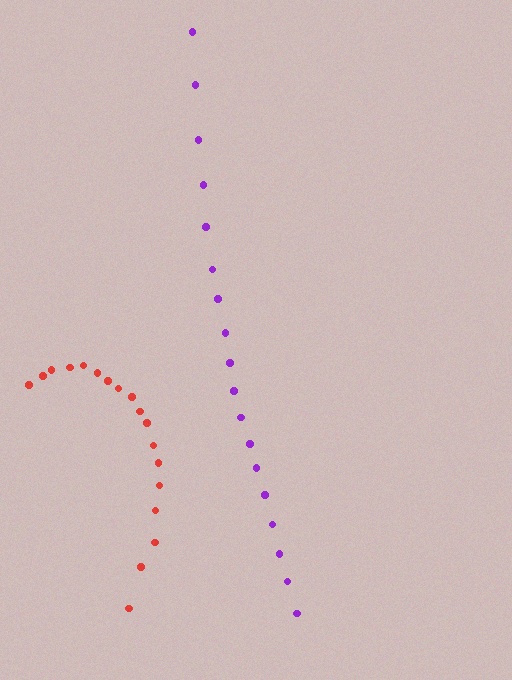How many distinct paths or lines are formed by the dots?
There are 2 distinct paths.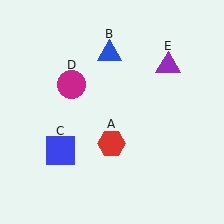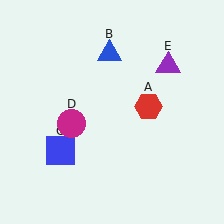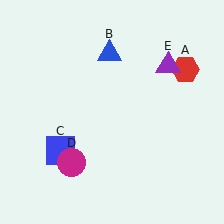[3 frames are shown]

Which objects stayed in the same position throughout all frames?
Blue triangle (object B) and blue square (object C) and purple triangle (object E) remained stationary.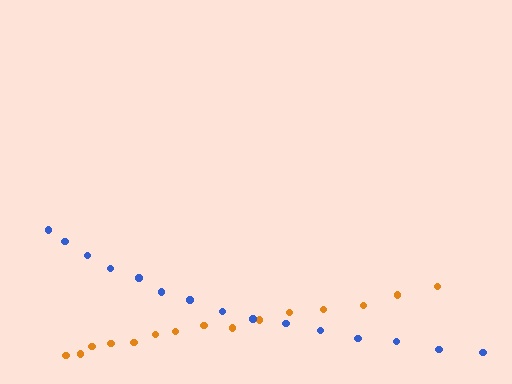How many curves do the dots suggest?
There are 2 distinct paths.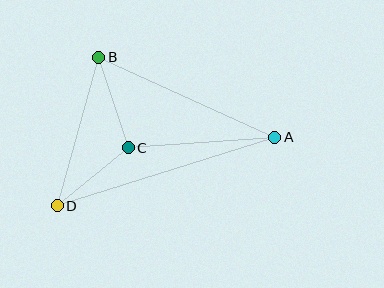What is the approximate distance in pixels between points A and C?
The distance between A and C is approximately 147 pixels.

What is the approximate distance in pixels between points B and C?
The distance between B and C is approximately 95 pixels.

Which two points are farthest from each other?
Points A and D are farthest from each other.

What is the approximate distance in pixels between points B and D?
The distance between B and D is approximately 154 pixels.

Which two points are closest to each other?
Points C and D are closest to each other.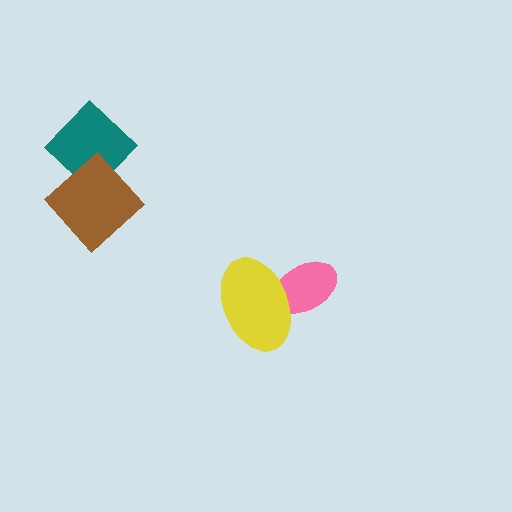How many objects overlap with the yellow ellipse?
1 object overlaps with the yellow ellipse.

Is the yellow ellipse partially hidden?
No, no other shape covers it.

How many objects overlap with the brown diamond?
1 object overlaps with the brown diamond.